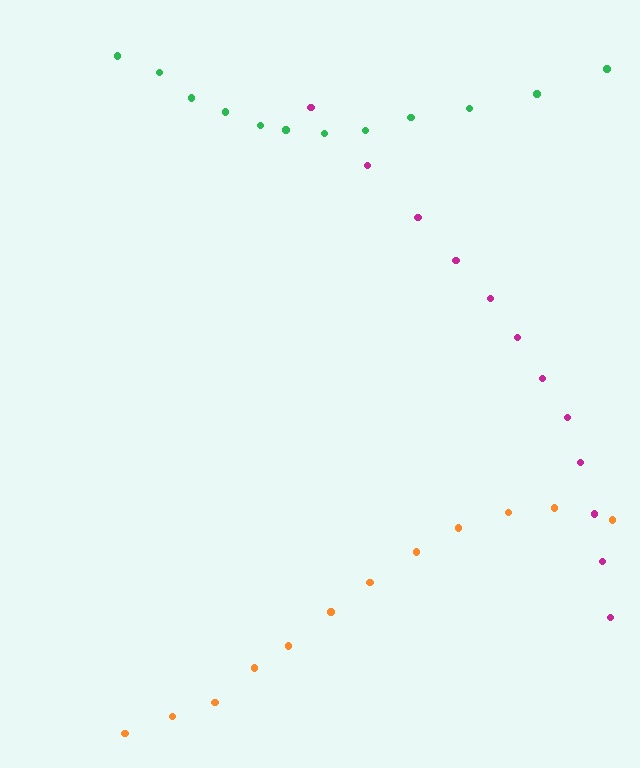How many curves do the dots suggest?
There are 3 distinct paths.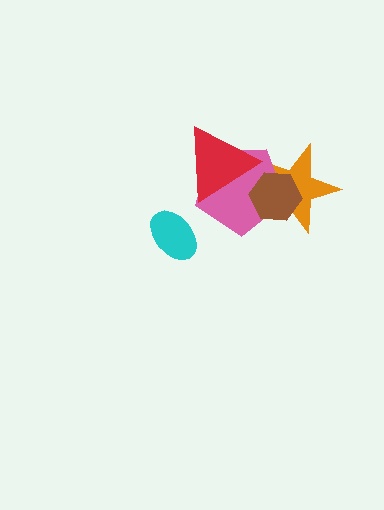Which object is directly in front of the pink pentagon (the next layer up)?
The brown hexagon is directly in front of the pink pentagon.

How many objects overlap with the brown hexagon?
2 objects overlap with the brown hexagon.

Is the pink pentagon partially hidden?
Yes, it is partially covered by another shape.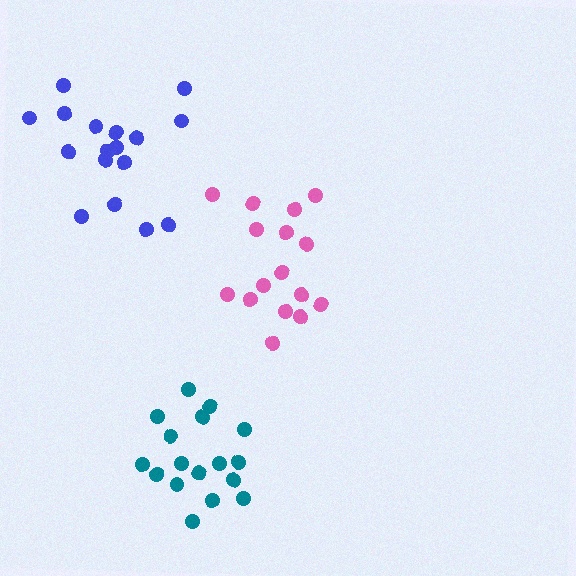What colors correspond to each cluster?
The clusters are colored: blue, pink, teal.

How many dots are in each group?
Group 1: 17 dots, Group 2: 16 dots, Group 3: 17 dots (50 total).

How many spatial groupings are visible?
There are 3 spatial groupings.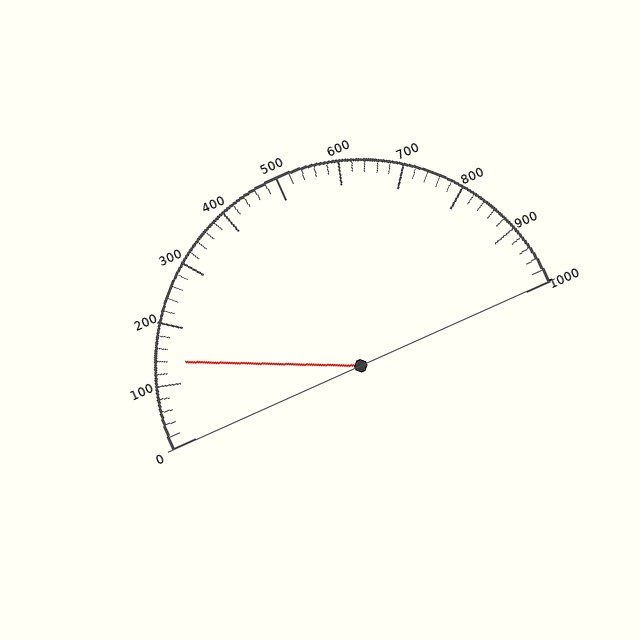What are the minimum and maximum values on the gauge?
The gauge ranges from 0 to 1000.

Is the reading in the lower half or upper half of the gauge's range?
The reading is in the lower half of the range (0 to 1000).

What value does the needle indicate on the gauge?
The needle indicates approximately 140.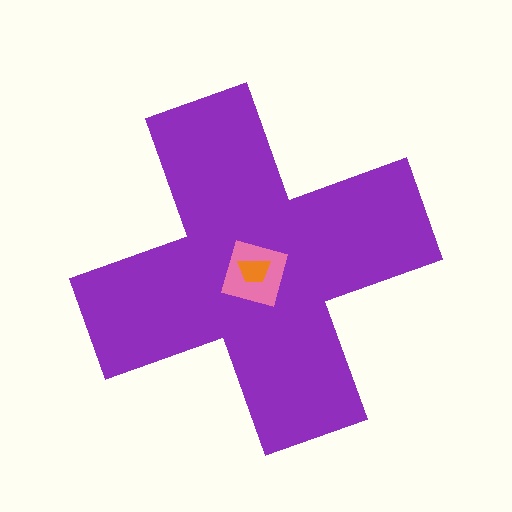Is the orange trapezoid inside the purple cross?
Yes.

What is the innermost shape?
The orange trapezoid.